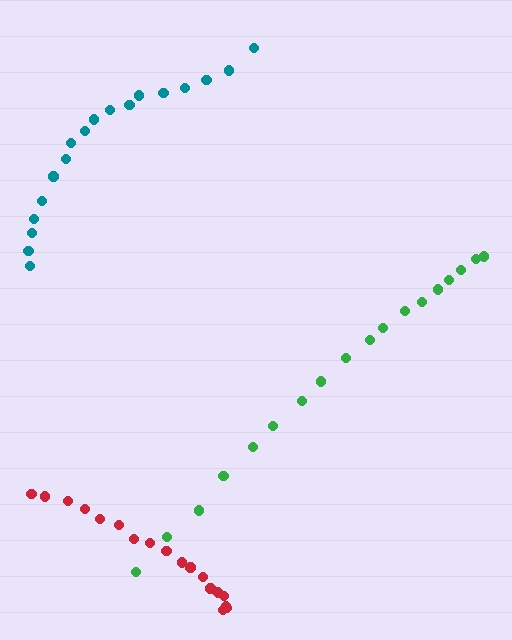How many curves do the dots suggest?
There are 3 distinct paths.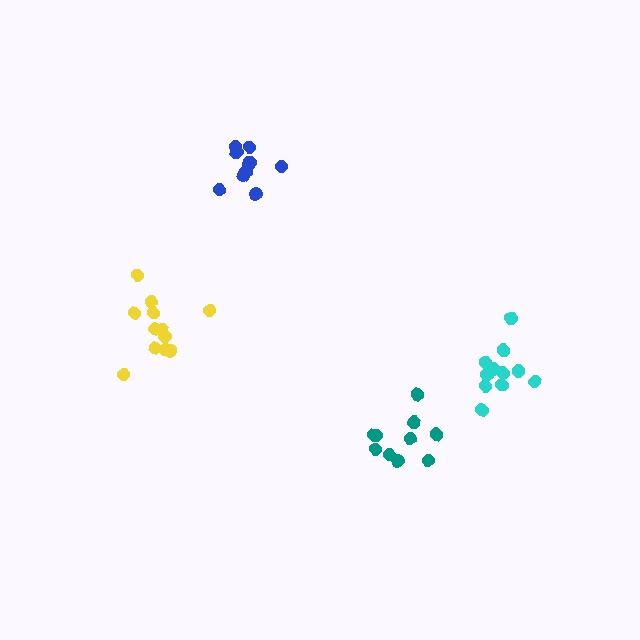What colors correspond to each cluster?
The clusters are colored: yellow, teal, cyan, blue.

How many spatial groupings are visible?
There are 4 spatial groupings.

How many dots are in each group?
Group 1: 12 dots, Group 2: 10 dots, Group 3: 11 dots, Group 4: 10 dots (43 total).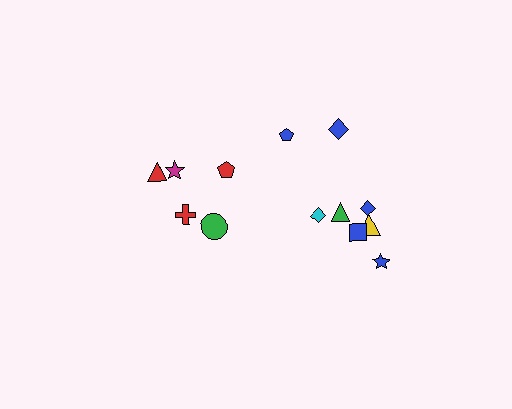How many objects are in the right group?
There are 8 objects.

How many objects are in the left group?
There are 5 objects.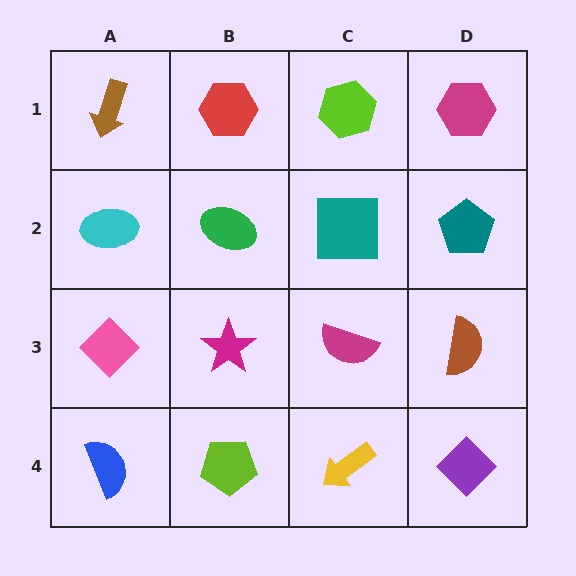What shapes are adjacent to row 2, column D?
A magenta hexagon (row 1, column D), a brown semicircle (row 3, column D), a teal square (row 2, column C).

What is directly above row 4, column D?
A brown semicircle.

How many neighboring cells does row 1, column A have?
2.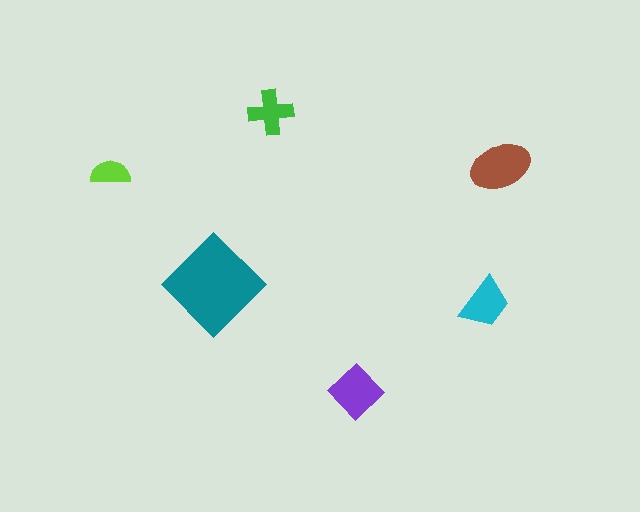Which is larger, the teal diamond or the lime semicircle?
The teal diamond.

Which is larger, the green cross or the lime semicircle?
The green cross.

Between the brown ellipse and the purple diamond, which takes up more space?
The brown ellipse.